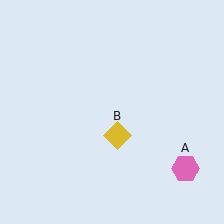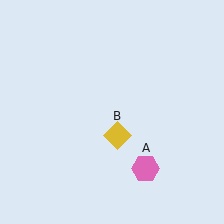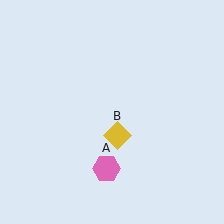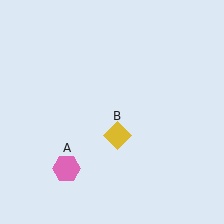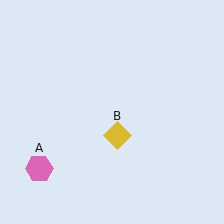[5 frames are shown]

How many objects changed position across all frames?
1 object changed position: pink hexagon (object A).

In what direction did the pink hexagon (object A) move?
The pink hexagon (object A) moved left.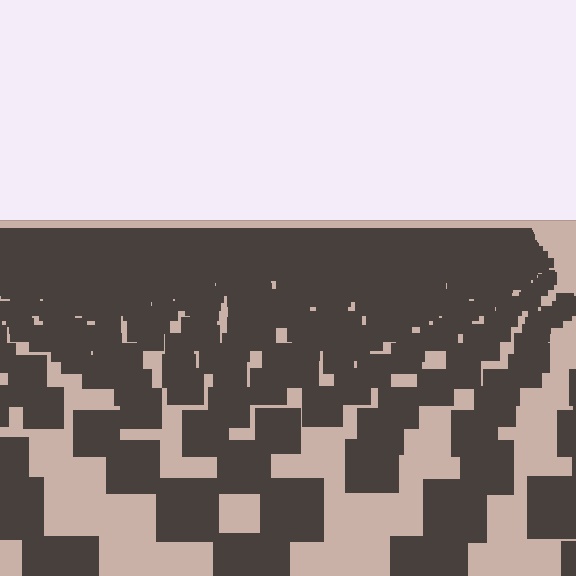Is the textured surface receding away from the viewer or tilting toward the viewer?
The surface is receding away from the viewer. Texture elements get smaller and denser toward the top.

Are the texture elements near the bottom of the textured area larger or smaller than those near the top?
Larger. Near the bottom, elements are closer to the viewer and appear at a bigger on-screen size.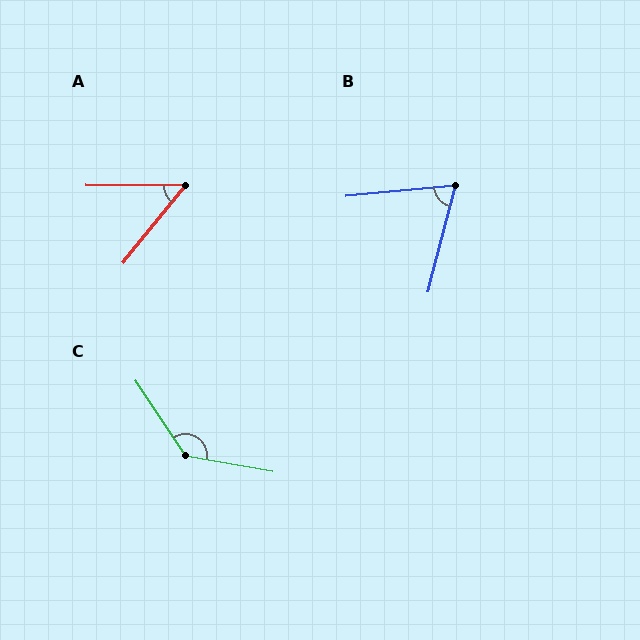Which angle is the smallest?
A, at approximately 52 degrees.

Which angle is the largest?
C, at approximately 134 degrees.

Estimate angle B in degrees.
Approximately 70 degrees.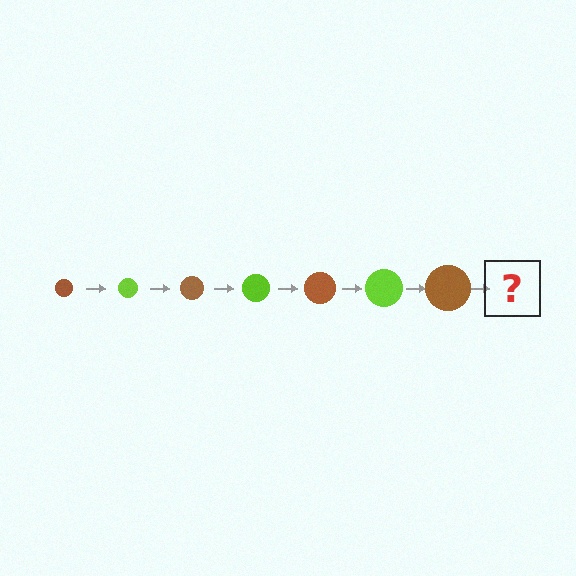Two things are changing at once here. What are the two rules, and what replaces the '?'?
The two rules are that the circle grows larger each step and the color cycles through brown and lime. The '?' should be a lime circle, larger than the previous one.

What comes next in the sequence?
The next element should be a lime circle, larger than the previous one.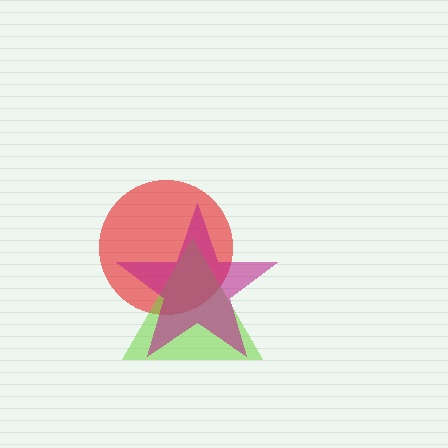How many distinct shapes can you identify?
There are 3 distinct shapes: a red circle, a lime triangle, a magenta star.